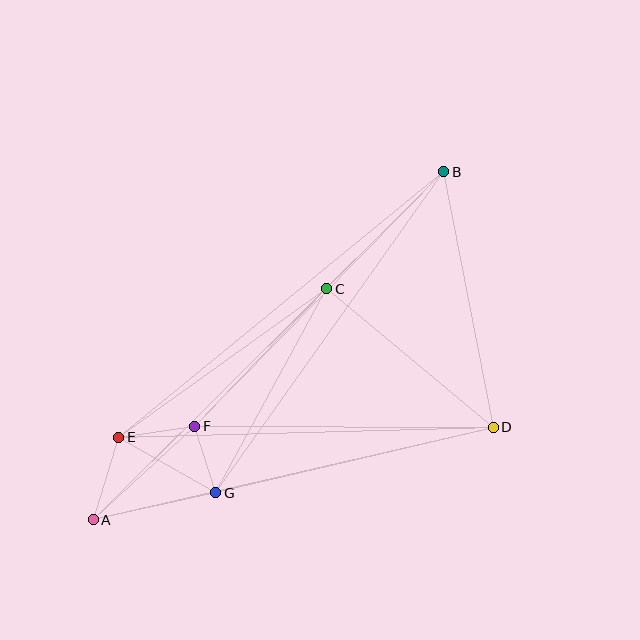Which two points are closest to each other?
Points F and G are closest to each other.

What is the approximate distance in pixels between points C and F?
The distance between C and F is approximately 190 pixels.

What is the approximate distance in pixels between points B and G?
The distance between B and G is approximately 394 pixels.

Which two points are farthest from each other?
Points A and B are farthest from each other.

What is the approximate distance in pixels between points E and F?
The distance between E and F is approximately 77 pixels.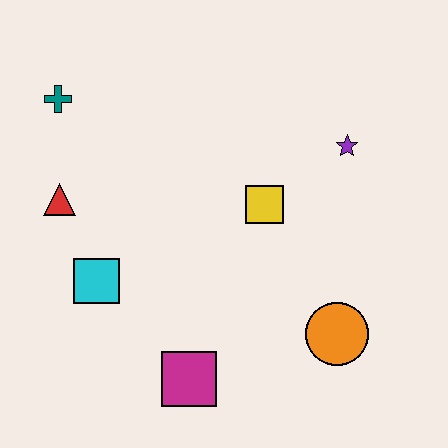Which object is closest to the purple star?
The yellow square is closest to the purple star.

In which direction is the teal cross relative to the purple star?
The teal cross is to the left of the purple star.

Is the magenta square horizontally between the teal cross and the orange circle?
Yes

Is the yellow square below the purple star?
Yes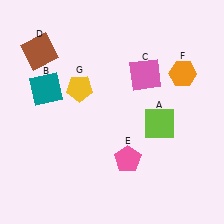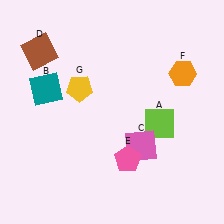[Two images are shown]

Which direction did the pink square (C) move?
The pink square (C) moved down.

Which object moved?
The pink square (C) moved down.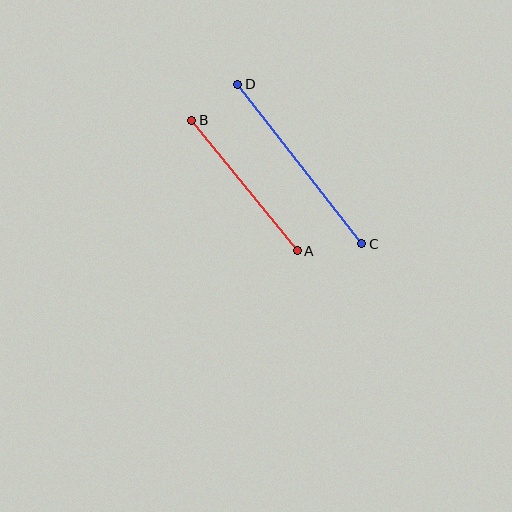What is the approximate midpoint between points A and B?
The midpoint is at approximately (244, 185) pixels.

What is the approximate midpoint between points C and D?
The midpoint is at approximately (300, 164) pixels.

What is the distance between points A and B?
The distance is approximately 168 pixels.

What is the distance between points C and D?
The distance is approximately 202 pixels.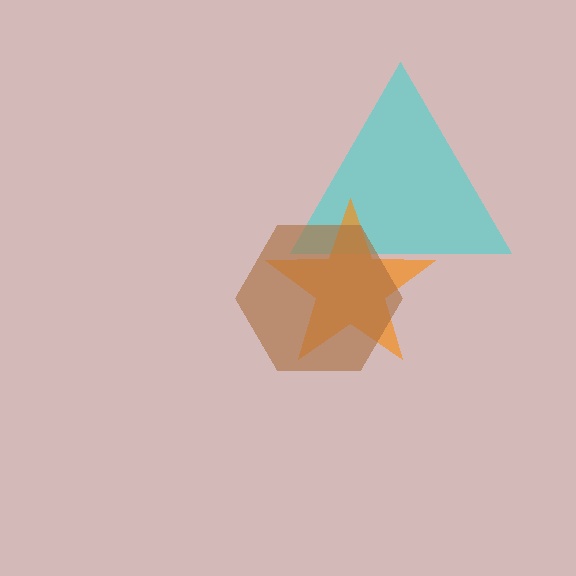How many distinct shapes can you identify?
There are 3 distinct shapes: a cyan triangle, an orange star, a brown hexagon.